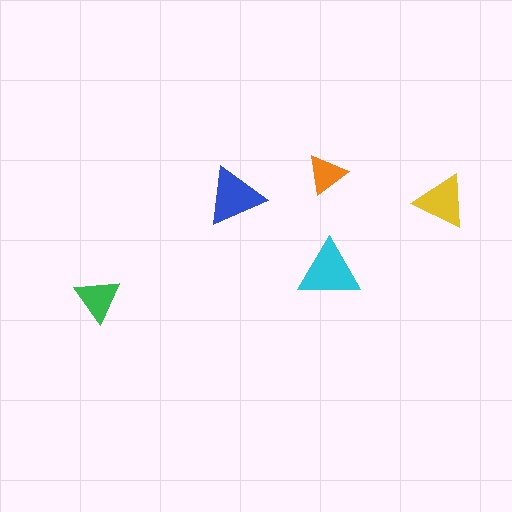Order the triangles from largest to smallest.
the cyan one, the blue one, the yellow one, the green one, the orange one.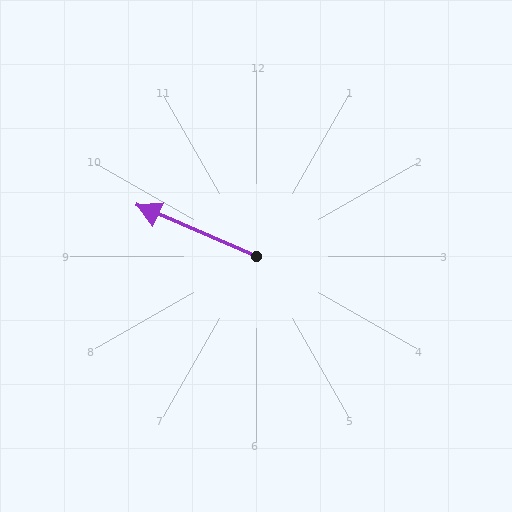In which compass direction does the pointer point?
Northwest.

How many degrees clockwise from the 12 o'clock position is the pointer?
Approximately 293 degrees.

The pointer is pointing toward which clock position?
Roughly 10 o'clock.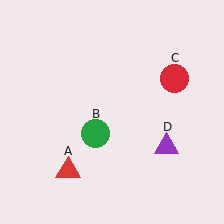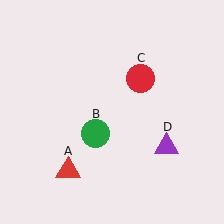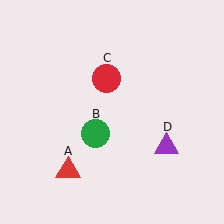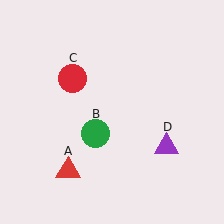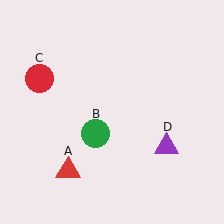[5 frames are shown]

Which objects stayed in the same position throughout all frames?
Red triangle (object A) and green circle (object B) and purple triangle (object D) remained stationary.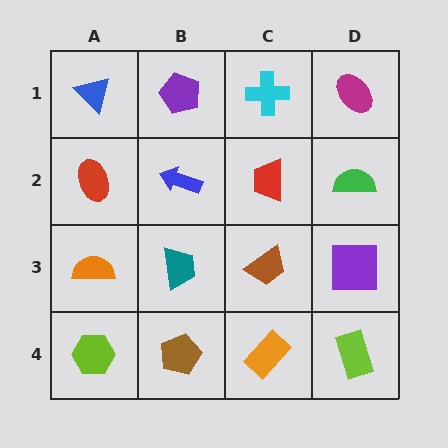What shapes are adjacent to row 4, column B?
A teal trapezoid (row 3, column B), a lime hexagon (row 4, column A), an orange rectangle (row 4, column C).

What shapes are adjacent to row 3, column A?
A red ellipse (row 2, column A), a lime hexagon (row 4, column A), a teal trapezoid (row 3, column B).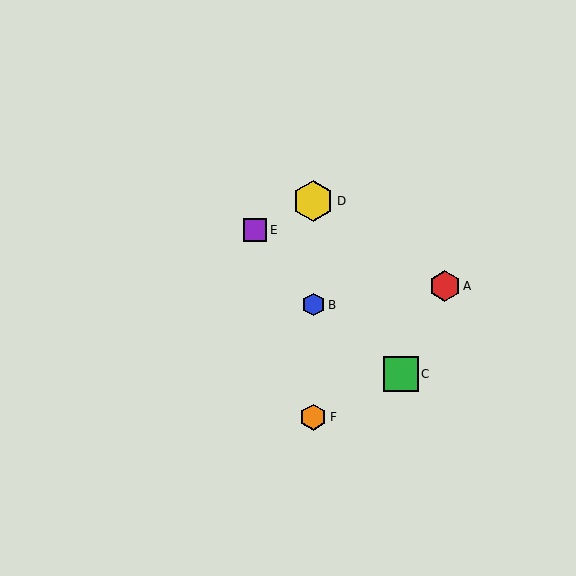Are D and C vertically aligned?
No, D is at x≈313 and C is at x≈401.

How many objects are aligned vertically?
3 objects (B, D, F) are aligned vertically.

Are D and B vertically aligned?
Yes, both are at x≈313.